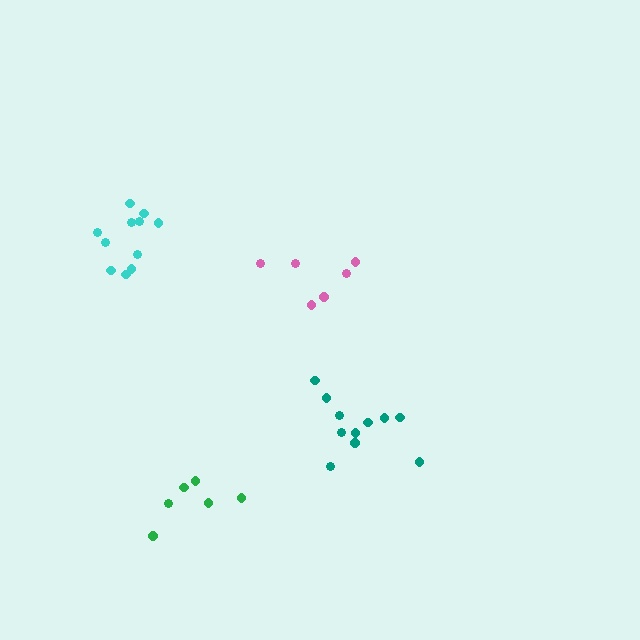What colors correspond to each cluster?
The clusters are colored: pink, cyan, teal, green.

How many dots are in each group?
Group 1: 6 dots, Group 2: 11 dots, Group 3: 11 dots, Group 4: 6 dots (34 total).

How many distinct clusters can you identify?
There are 4 distinct clusters.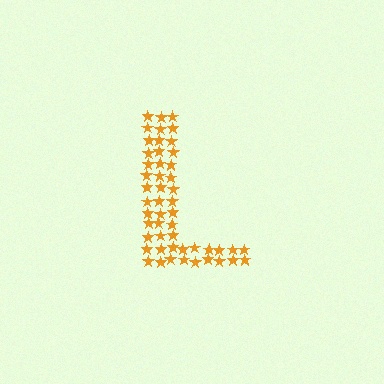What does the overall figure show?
The overall figure shows the letter L.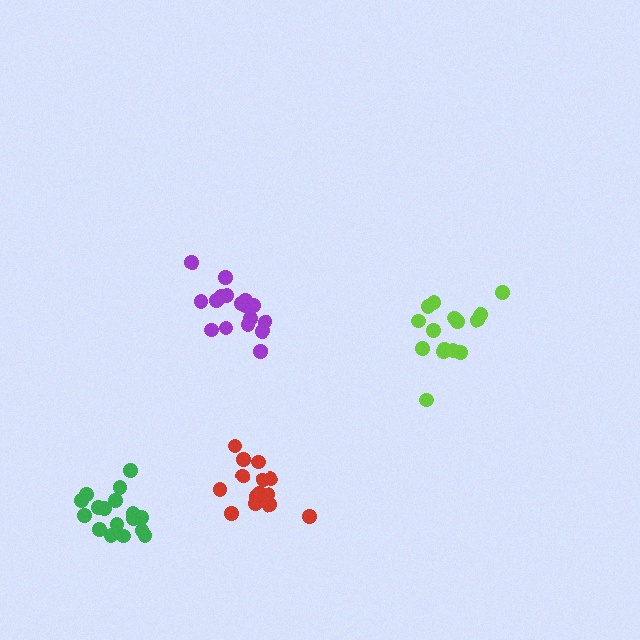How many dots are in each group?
Group 1: 15 dots, Group 2: 17 dots, Group 3: 15 dots, Group 4: 17 dots (64 total).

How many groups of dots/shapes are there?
There are 4 groups.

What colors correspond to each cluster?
The clusters are colored: lime, purple, red, green.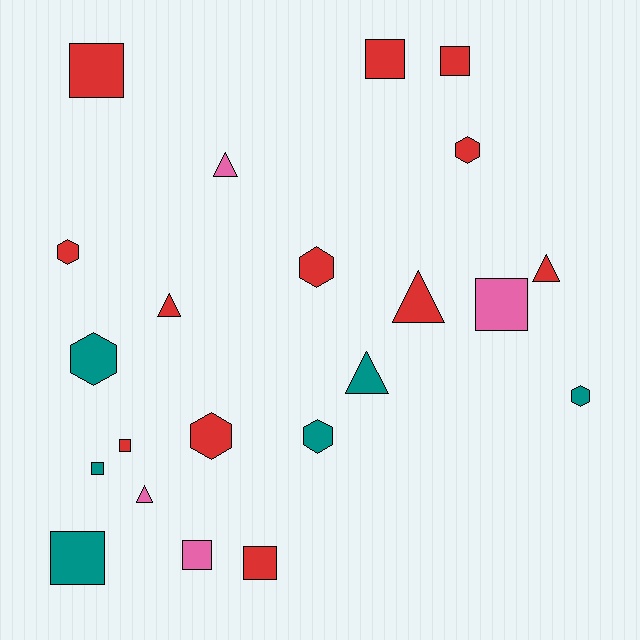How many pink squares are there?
There are 2 pink squares.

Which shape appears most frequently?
Square, with 9 objects.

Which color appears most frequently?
Red, with 12 objects.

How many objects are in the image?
There are 22 objects.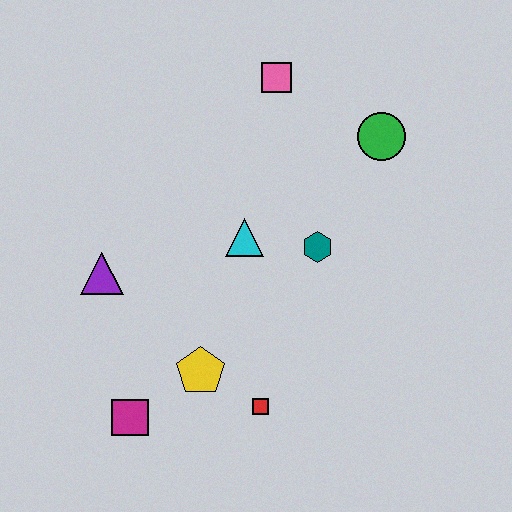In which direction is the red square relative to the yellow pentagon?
The red square is to the right of the yellow pentagon.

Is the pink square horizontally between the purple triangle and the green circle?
Yes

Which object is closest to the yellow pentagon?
The red square is closest to the yellow pentagon.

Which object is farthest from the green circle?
The magenta square is farthest from the green circle.